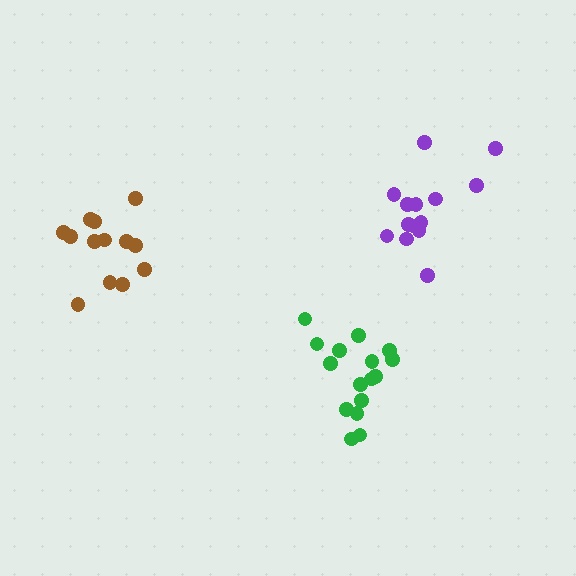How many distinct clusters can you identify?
There are 3 distinct clusters.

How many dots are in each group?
Group 1: 16 dots, Group 2: 14 dots, Group 3: 13 dots (43 total).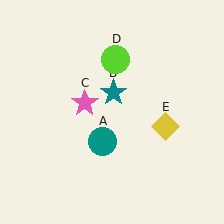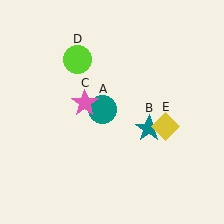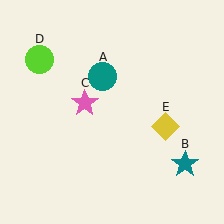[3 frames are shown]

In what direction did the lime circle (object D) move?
The lime circle (object D) moved left.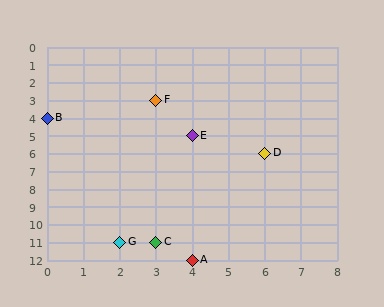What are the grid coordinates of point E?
Point E is at grid coordinates (4, 5).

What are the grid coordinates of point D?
Point D is at grid coordinates (6, 6).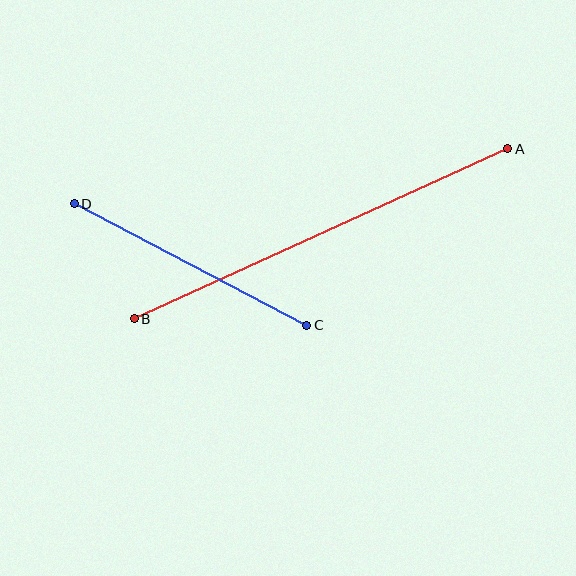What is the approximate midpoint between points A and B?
The midpoint is at approximately (321, 234) pixels.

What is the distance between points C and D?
The distance is approximately 262 pixels.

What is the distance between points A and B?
The distance is approximately 410 pixels.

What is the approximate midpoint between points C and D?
The midpoint is at approximately (190, 264) pixels.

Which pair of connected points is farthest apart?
Points A and B are farthest apart.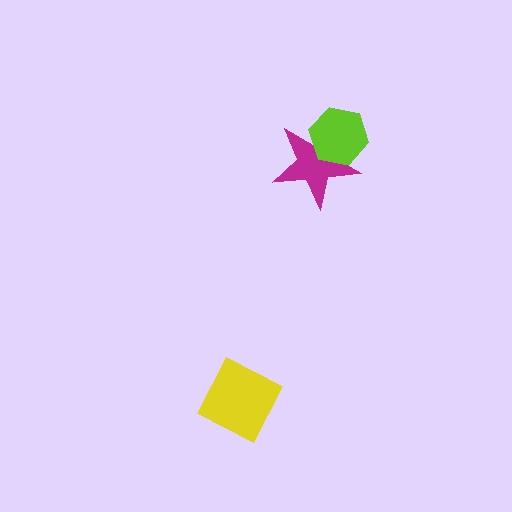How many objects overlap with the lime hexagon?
1 object overlaps with the lime hexagon.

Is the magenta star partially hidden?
Yes, it is partially covered by another shape.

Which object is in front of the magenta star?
The lime hexagon is in front of the magenta star.